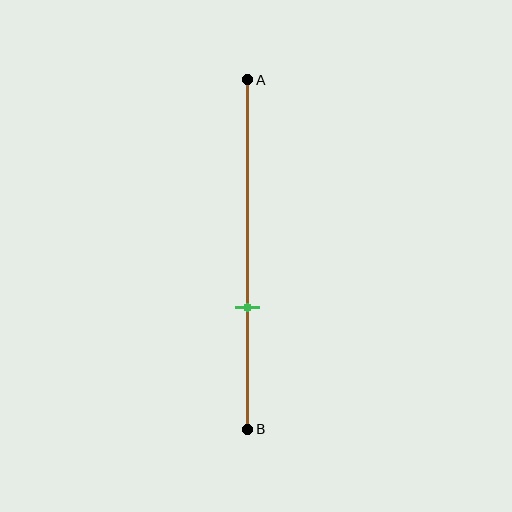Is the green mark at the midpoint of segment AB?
No, the mark is at about 65% from A, not at the 50% midpoint.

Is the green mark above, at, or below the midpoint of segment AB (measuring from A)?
The green mark is below the midpoint of segment AB.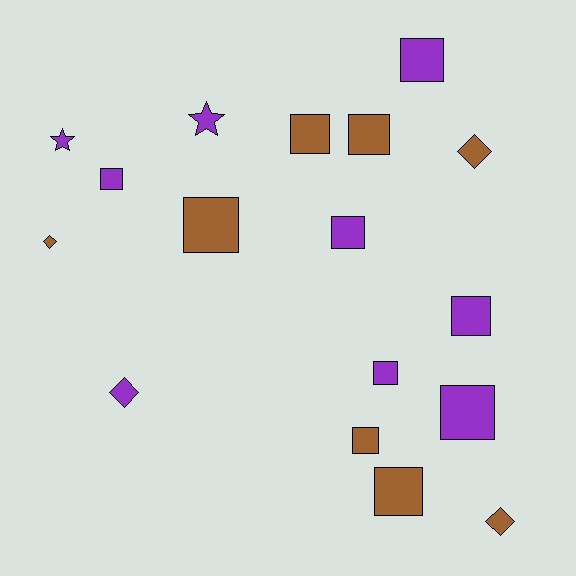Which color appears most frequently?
Purple, with 9 objects.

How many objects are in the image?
There are 17 objects.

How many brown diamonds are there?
There are 3 brown diamonds.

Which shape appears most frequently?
Square, with 11 objects.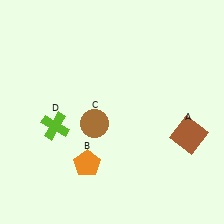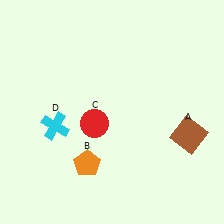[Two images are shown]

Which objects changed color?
C changed from brown to red. D changed from lime to cyan.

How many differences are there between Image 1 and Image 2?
There are 2 differences between the two images.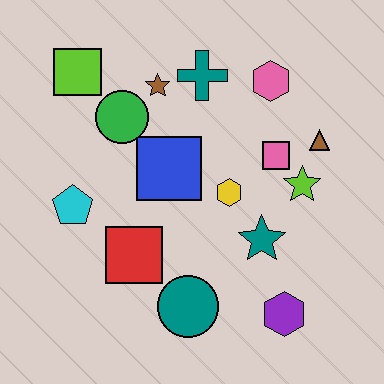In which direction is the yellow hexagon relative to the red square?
The yellow hexagon is to the right of the red square.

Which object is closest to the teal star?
The yellow hexagon is closest to the teal star.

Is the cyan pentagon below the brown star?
Yes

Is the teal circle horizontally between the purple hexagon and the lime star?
No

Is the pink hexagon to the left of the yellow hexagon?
No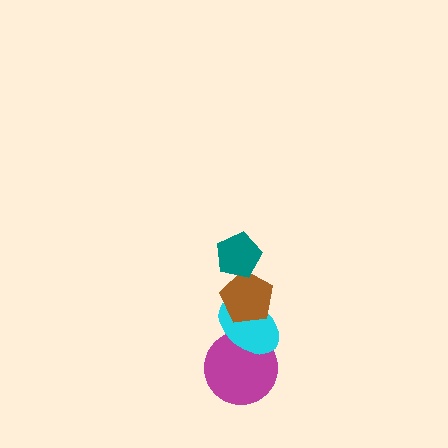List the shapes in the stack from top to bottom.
From top to bottom: the teal pentagon, the brown pentagon, the cyan ellipse, the magenta circle.